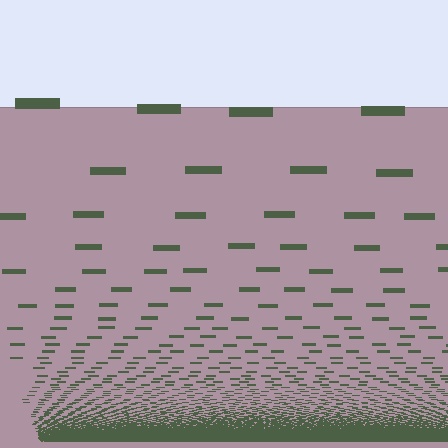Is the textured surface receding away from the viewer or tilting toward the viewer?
The surface appears to tilt toward the viewer. Texture elements get larger and sparser toward the top.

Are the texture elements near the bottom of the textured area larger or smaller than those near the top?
Smaller. The gradient is inverted — elements near the bottom are smaller and denser.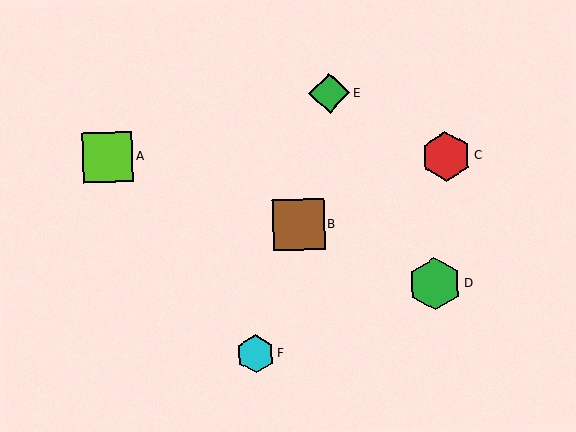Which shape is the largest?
The green hexagon (labeled D) is the largest.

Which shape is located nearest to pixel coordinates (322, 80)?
The green diamond (labeled E) at (329, 93) is nearest to that location.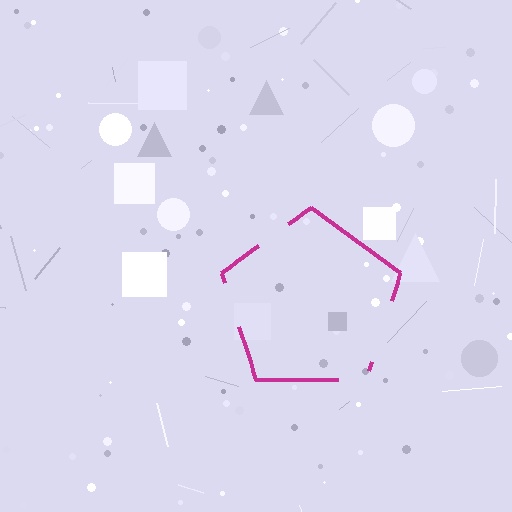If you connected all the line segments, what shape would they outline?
They would outline a pentagon.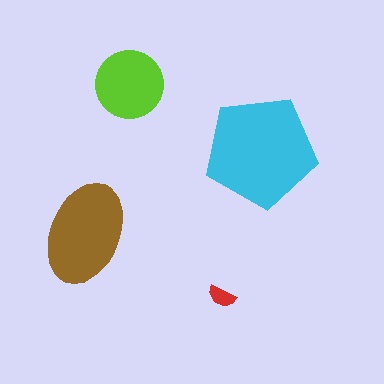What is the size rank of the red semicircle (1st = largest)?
4th.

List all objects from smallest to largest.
The red semicircle, the lime circle, the brown ellipse, the cyan pentagon.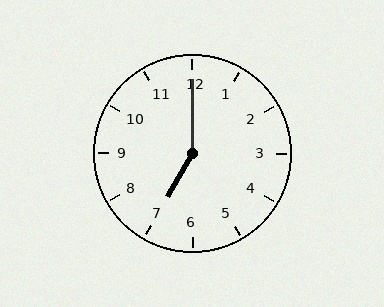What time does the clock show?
7:00.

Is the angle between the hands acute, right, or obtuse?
It is obtuse.